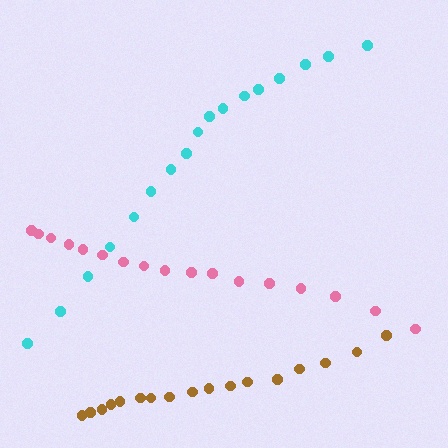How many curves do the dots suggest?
There are 3 distinct paths.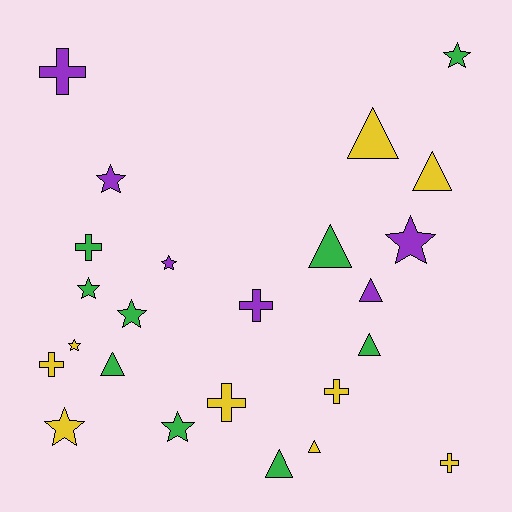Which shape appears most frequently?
Star, with 9 objects.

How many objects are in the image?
There are 24 objects.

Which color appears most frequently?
Green, with 9 objects.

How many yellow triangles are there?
There are 3 yellow triangles.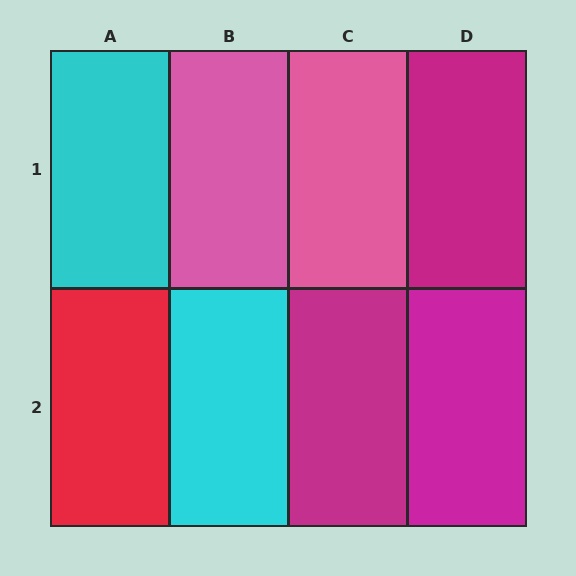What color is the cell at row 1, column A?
Cyan.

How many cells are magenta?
3 cells are magenta.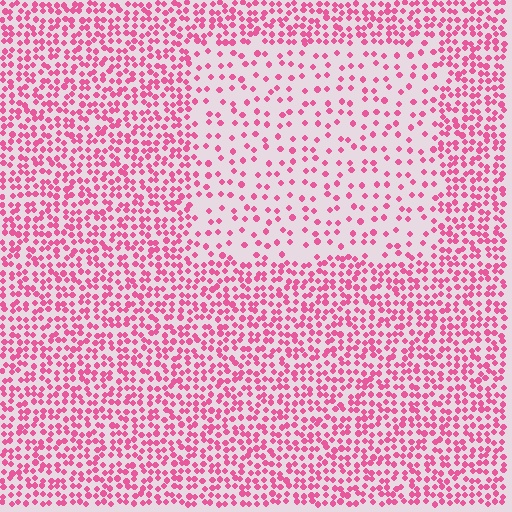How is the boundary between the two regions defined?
The boundary is defined by a change in element density (approximately 2.4x ratio). All elements are the same color, size, and shape.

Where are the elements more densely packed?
The elements are more densely packed outside the rectangle boundary.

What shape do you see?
I see a rectangle.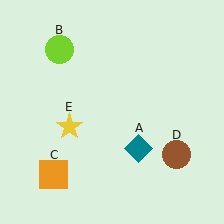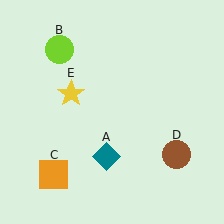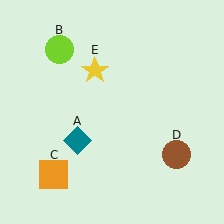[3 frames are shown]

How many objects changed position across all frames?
2 objects changed position: teal diamond (object A), yellow star (object E).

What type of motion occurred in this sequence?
The teal diamond (object A), yellow star (object E) rotated clockwise around the center of the scene.